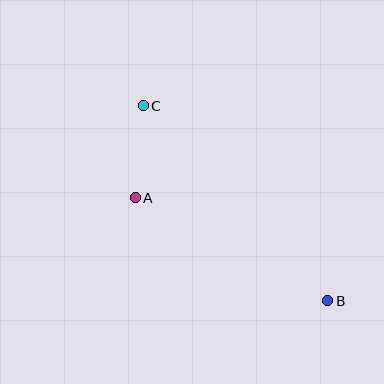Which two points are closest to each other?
Points A and C are closest to each other.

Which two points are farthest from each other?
Points B and C are farthest from each other.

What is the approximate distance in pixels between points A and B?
The distance between A and B is approximately 219 pixels.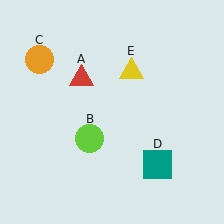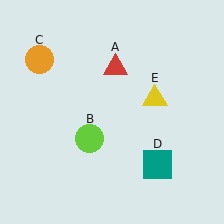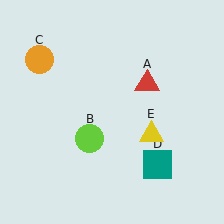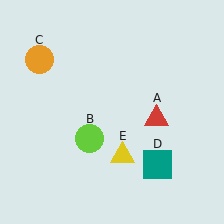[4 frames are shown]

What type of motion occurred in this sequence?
The red triangle (object A), yellow triangle (object E) rotated clockwise around the center of the scene.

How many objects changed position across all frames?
2 objects changed position: red triangle (object A), yellow triangle (object E).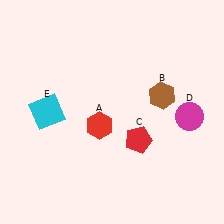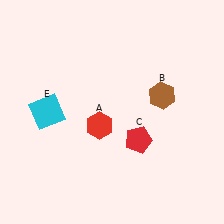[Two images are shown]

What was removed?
The magenta circle (D) was removed in Image 2.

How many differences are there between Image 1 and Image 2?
There is 1 difference between the two images.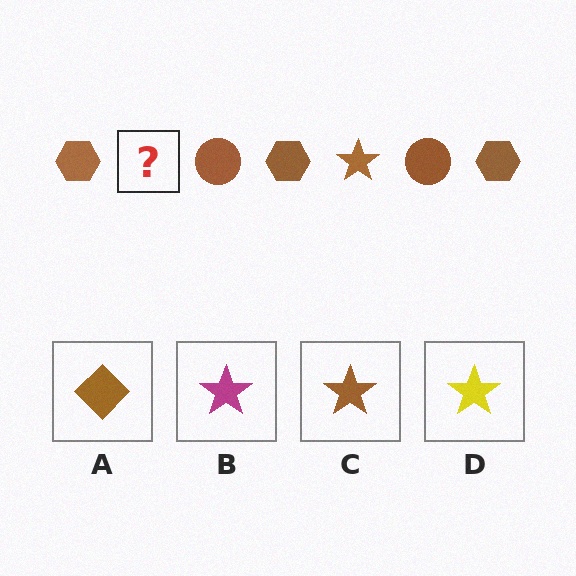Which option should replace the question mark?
Option C.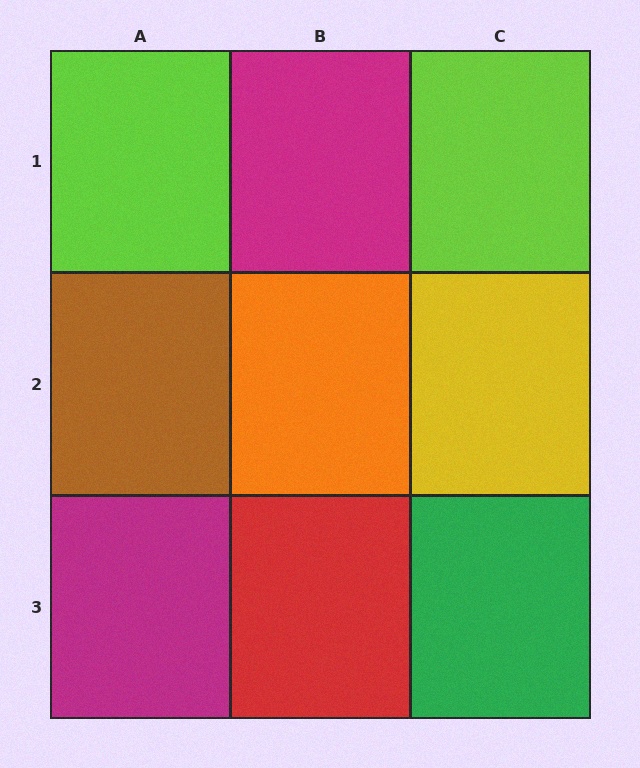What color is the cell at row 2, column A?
Brown.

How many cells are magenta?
2 cells are magenta.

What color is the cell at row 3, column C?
Green.